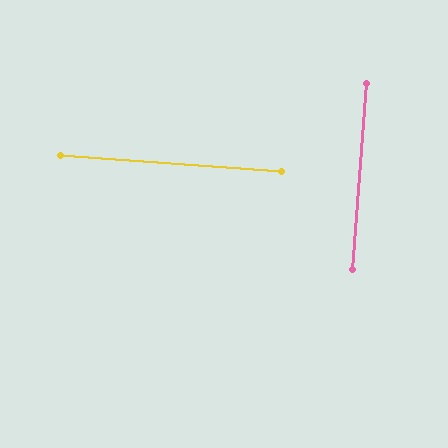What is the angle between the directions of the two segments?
Approximately 90 degrees.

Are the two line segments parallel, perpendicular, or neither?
Perpendicular — they meet at approximately 90°.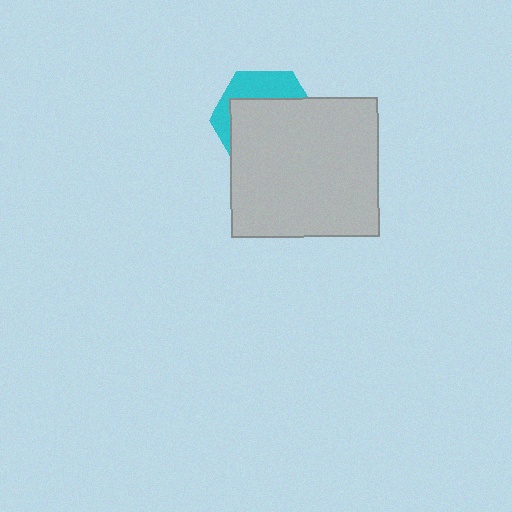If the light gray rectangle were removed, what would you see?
You would see the complete cyan hexagon.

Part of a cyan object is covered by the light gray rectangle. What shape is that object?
It is a hexagon.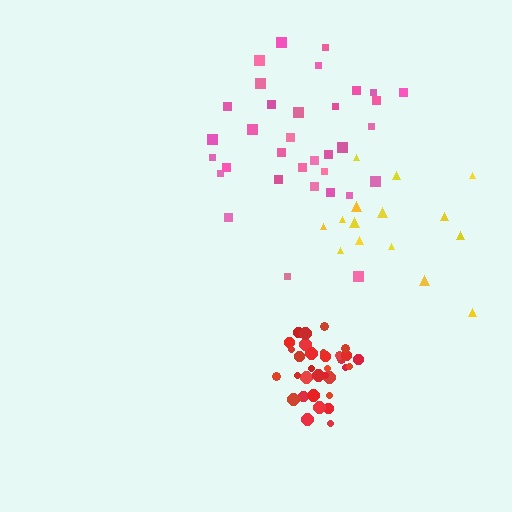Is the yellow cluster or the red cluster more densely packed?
Red.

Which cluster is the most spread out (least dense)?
Yellow.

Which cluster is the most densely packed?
Red.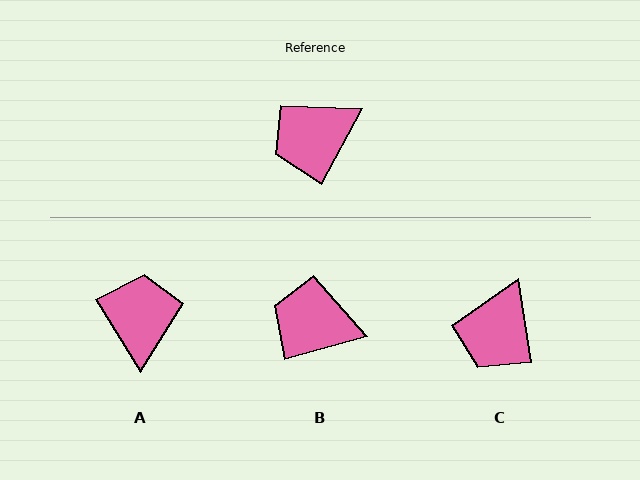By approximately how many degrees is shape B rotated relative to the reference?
Approximately 47 degrees clockwise.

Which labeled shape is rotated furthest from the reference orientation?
A, about 120 degrees away.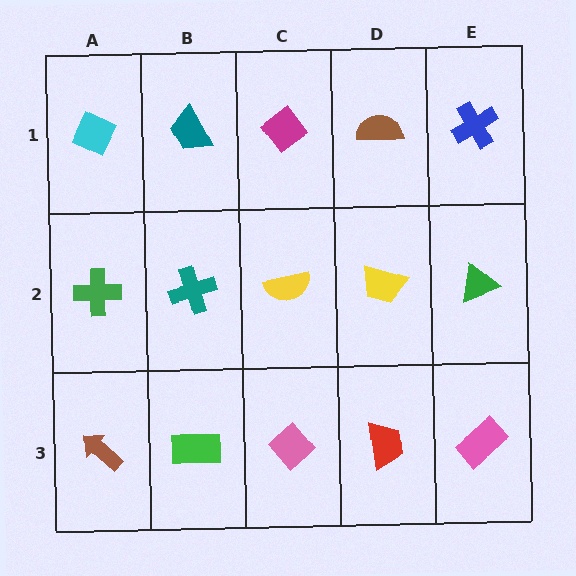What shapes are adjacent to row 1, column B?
A teal cross (row 2, column B), a cyan diamond (row 1, column A), a magenta diamond (row 1, column C).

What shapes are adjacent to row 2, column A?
A cyan diamond (row 1, column A), a brown arrow (row 3, column A), a teal cross (row 2, column B).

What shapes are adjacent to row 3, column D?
A yellow trapezoid (row 2, column D), a pink diamond (row 3, column C), a pink rectangle (row 3, column E).